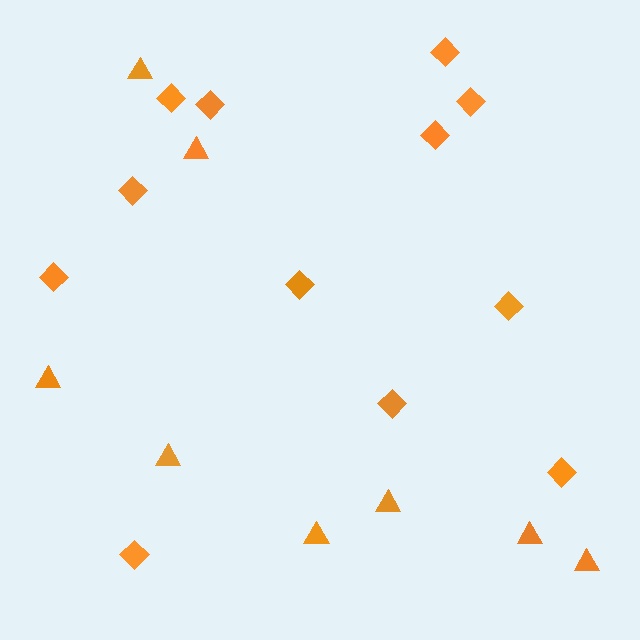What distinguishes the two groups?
There are 2 groups: one group of triangles (8) and one group of diamonds (12).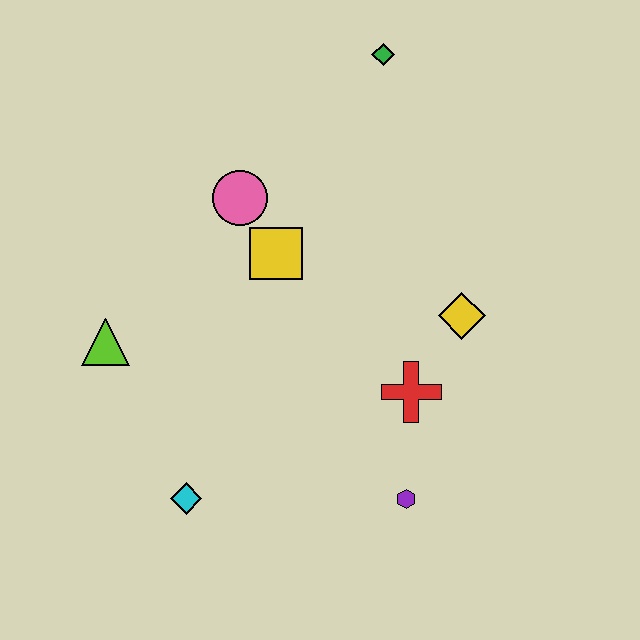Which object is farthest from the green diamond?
The cyan diamond is farthest from the green diamond.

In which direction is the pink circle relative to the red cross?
The pink circle is above the red cross.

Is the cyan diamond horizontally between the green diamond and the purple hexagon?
No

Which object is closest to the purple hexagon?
The red cross is closest to the purple hexagon.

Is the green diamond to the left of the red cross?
Yes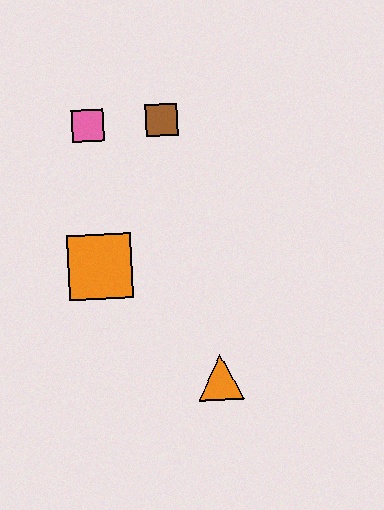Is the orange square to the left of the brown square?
Yes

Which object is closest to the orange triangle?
The orange square is closest to the orange triangle.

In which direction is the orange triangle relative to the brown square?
The orange triangle is below the brown square.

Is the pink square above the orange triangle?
Yes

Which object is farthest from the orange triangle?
The pink square is farthest from the orange triangle.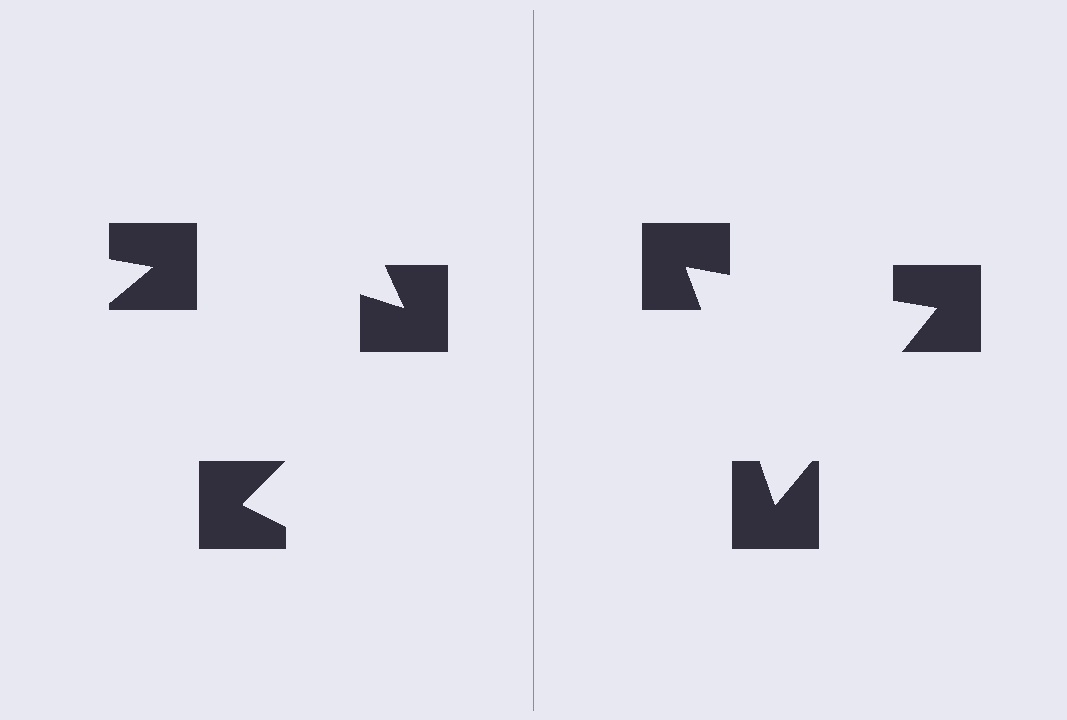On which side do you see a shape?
An illusory triangle appears on the right side. On the left side the wedge cuts are rotated, so no coherent shape forms.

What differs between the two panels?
The notched squares are positioned identically on both sides; only the wedge orientations differ. On the right they align to a triangle; on the left they are misaligned.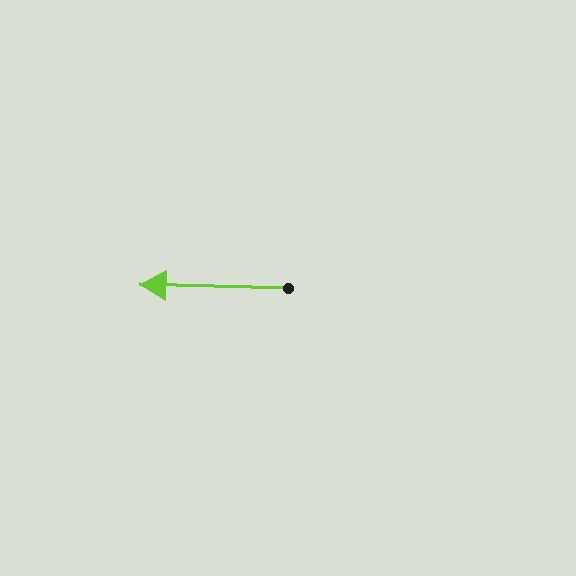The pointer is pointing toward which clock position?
Roughly 9 o'clock.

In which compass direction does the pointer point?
West.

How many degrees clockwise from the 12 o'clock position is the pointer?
Approximately 271 degrees.